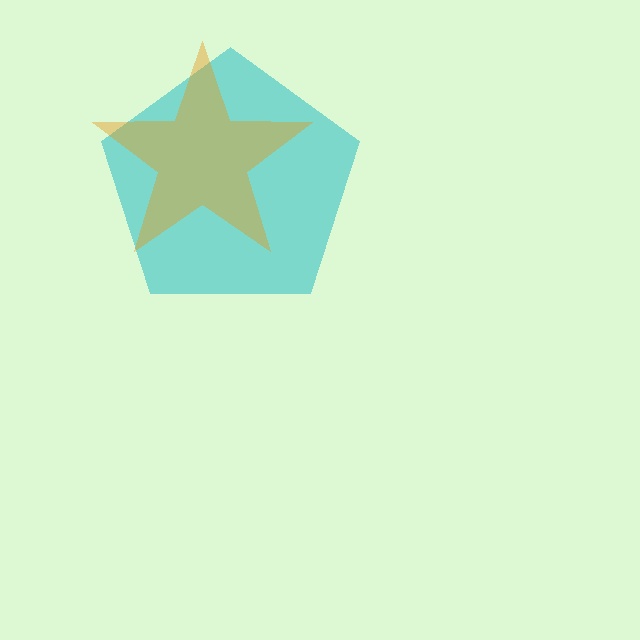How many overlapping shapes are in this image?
There are 2 overlapping shapes in the image.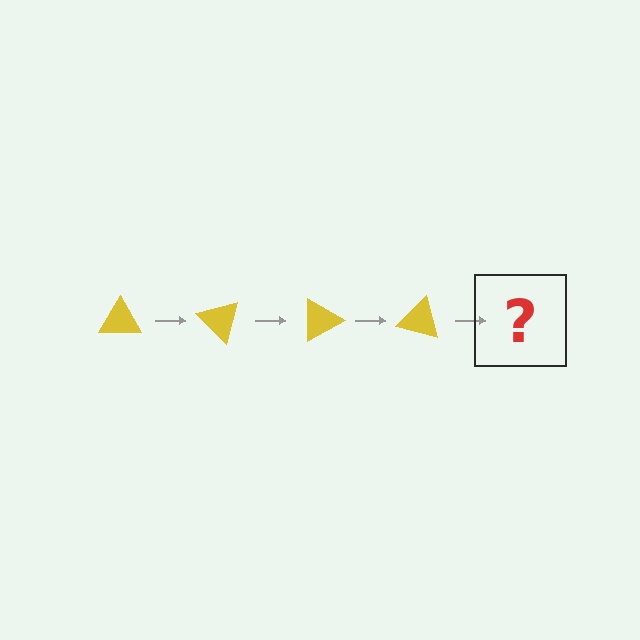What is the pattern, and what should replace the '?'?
The pattern is that the triangle rotates 45 degrees each step. The '?' should be a yellow triangle rotated 180 degrees.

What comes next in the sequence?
The next element should be a yellow triangle rotated 180 degrees.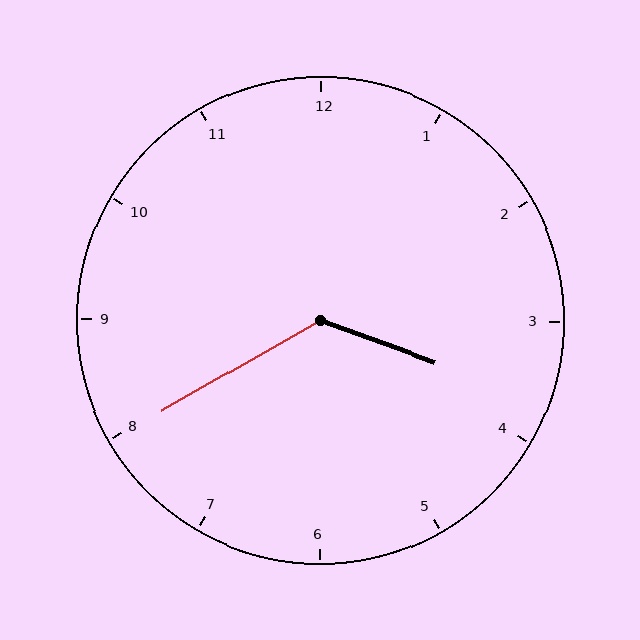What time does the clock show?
3:40.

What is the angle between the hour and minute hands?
Approximately 130 degrees.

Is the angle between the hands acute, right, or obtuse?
It is obtuse.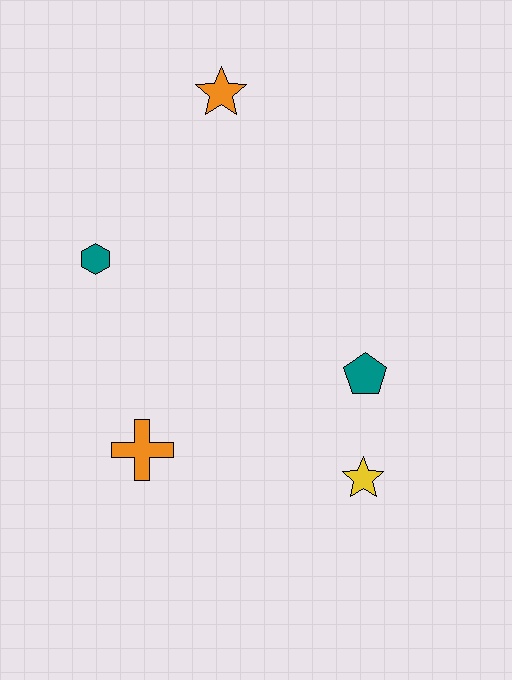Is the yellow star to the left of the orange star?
No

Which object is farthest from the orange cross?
The orange star is farthest from the orange cross.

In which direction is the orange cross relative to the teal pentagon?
The orange cross is to the left of the teal pentagon.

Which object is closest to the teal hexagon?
The orange cross is closest to the teal hexagon.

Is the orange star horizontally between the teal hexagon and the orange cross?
No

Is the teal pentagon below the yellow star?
No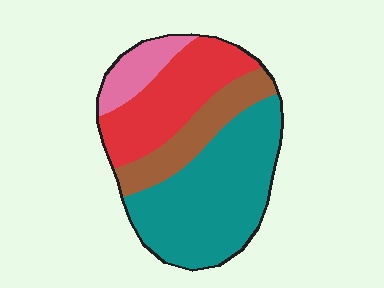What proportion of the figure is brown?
Brown takes up between a sixth and a third of the figure.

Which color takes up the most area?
Teal, at roughly 45%.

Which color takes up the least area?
Pink, at roughly 10%.